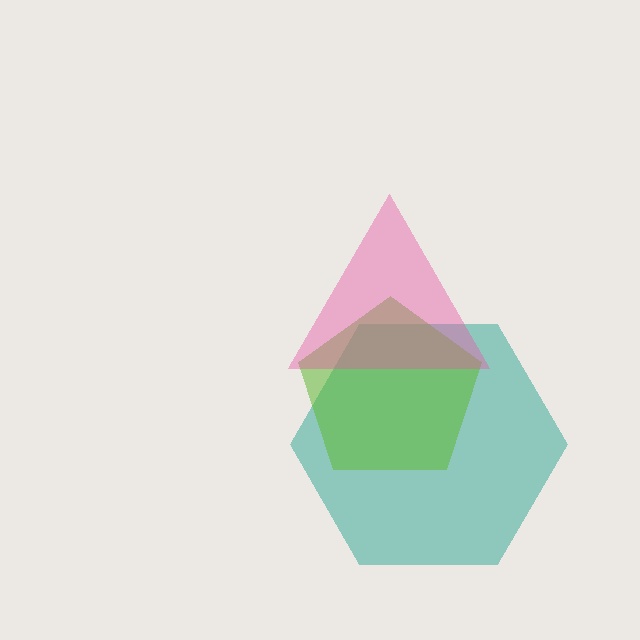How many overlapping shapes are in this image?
There are 3 overlapping shapes in the image.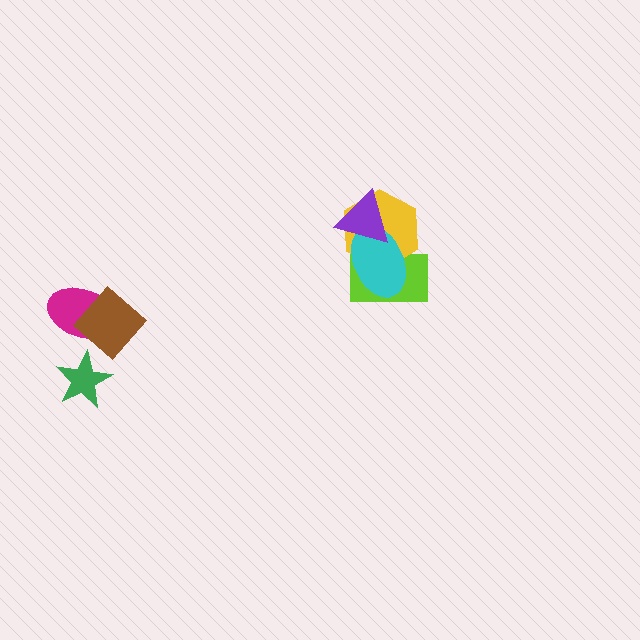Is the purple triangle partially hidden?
No, no other shape covers it.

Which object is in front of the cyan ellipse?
The purple triangle is in front of the cyan ellipse.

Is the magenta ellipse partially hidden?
Yes, it is partially covered by another shape.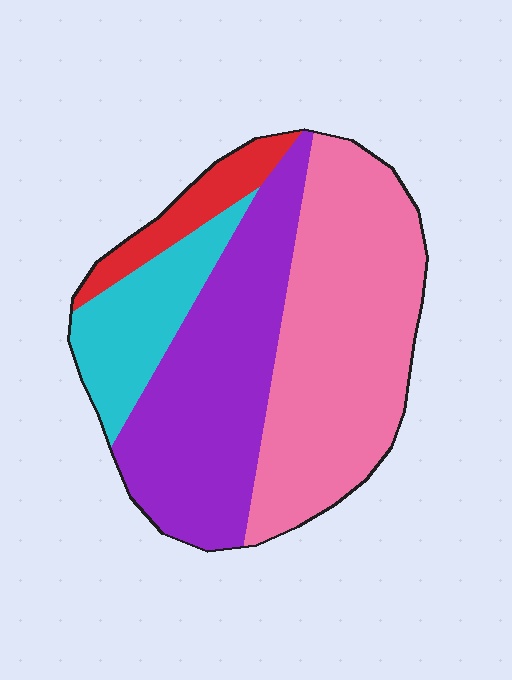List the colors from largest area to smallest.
From largest to smallest: pink, purple, cyan, red.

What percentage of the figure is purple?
Purple covers around 35% of the figure.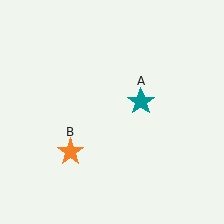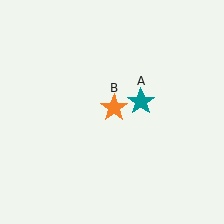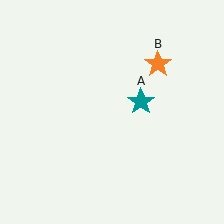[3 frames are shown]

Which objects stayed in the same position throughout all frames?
Teal star (object A) remained stationary.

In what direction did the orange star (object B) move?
The orange star (object B) moved up and to the right.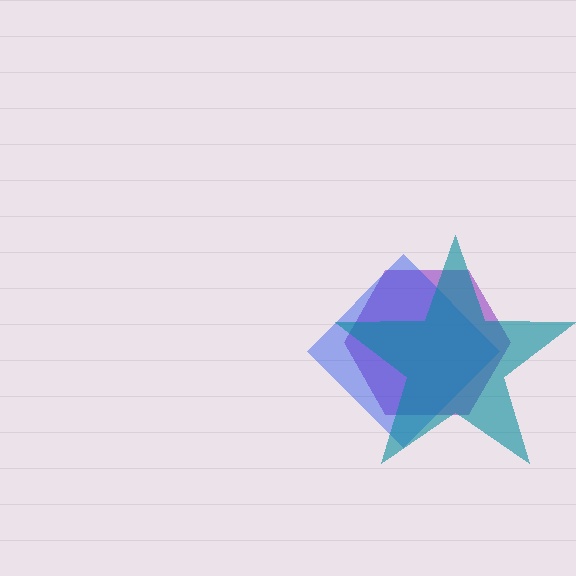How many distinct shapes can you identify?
There are 3 distinct shapes: a purple hexagon, a blue diamond, a teal star.